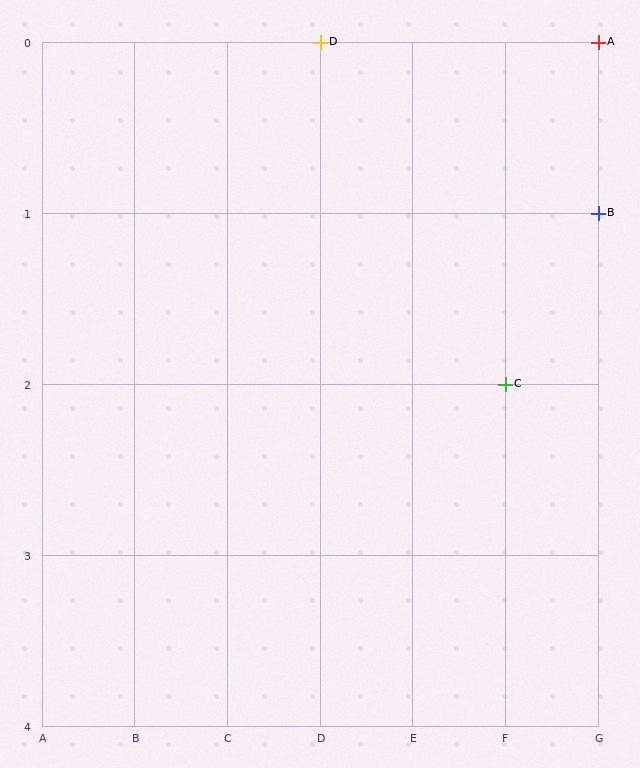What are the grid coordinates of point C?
Point C is at grid coordinates (F, 2).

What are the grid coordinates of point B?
Point B is at grid coordinates (G, 1).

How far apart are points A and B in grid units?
Points A and B are 1 row apart.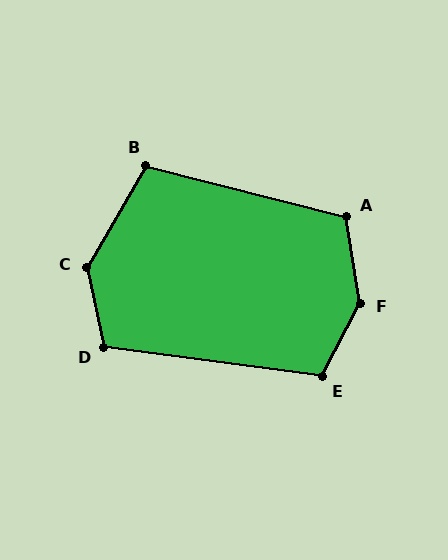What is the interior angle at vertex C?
Approximately 138 degrees (obtuse).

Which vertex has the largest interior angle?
F, at approximately 144 degrees.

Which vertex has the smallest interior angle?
B, at approximately 106 degrees.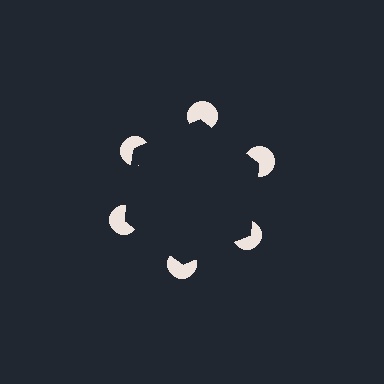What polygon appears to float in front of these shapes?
An illusory hexagon — its edges are inferred from the aligned wedge cuts in the pac-man discs, not physically drawn.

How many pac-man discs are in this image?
There are 6 — one at each vertex of the illusory hexagon.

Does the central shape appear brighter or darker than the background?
It typically appears slightly darker than the background, even though no actual brightness change is drawn.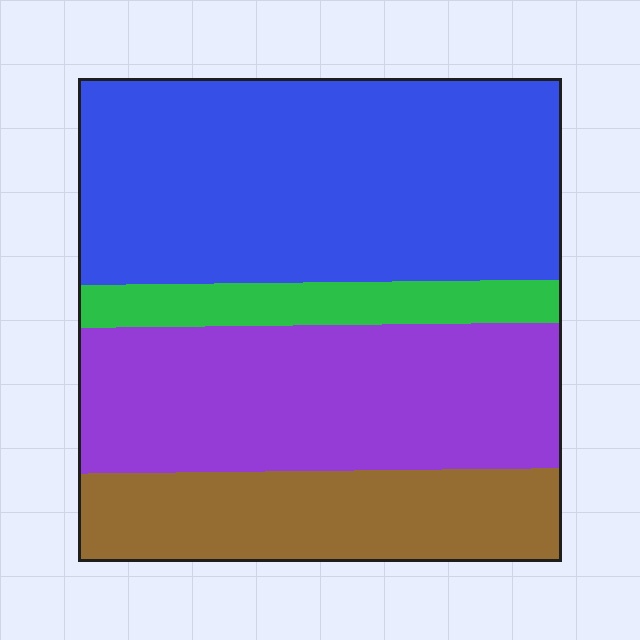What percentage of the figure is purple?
Purple takes up about one third (1/3) of the figure.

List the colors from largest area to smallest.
From largest to smallest: blue, purple, brown, green.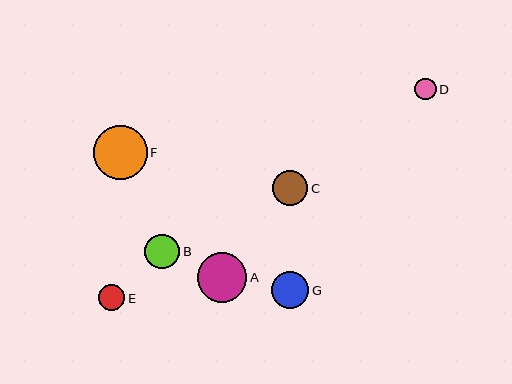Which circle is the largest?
Circle F is the largest with a size of approximately 54 pixels.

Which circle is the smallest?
Circle D is the smallest with a size of approximately 21 pixels.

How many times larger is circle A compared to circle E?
Circle A is approximately 1.9 times the size of circle E.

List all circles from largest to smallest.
From largest to smallest: F, A, G, C, B, E, D.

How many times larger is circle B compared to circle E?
Circle B is approximately 1.3 times the size of circle E.